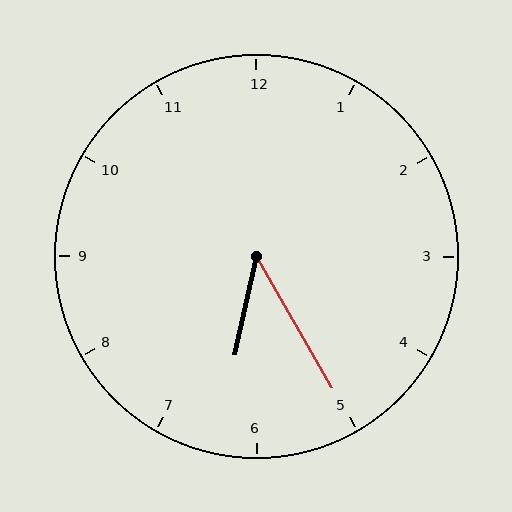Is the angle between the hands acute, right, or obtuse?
It is acute.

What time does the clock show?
6:25.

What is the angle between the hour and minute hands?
Approximately 42 degrees.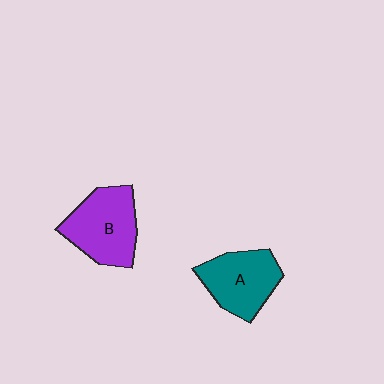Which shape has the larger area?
Shape B (purple).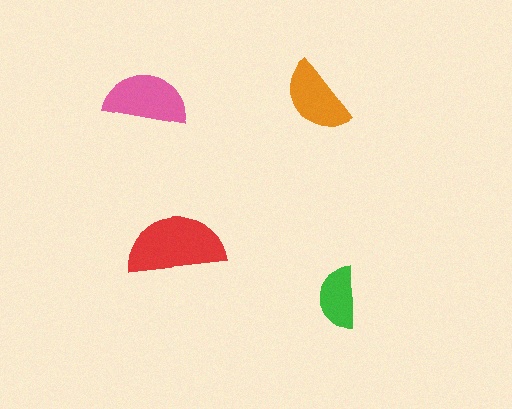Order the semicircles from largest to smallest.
the red one, the pink one, the orange one, the green one.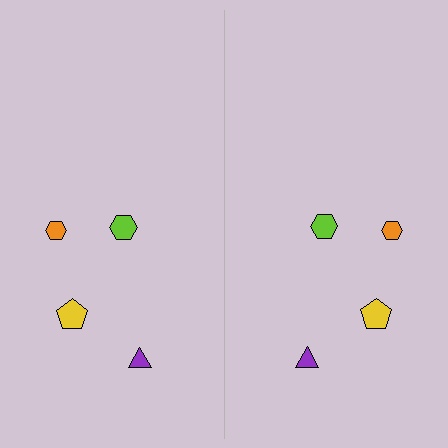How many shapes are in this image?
There are 8 shapes in this image.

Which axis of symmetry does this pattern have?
The pattern has a vertical axis of symmetry running through the center of the image.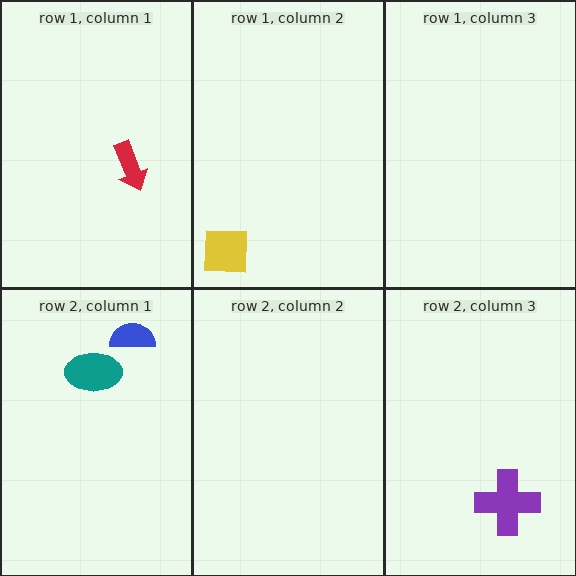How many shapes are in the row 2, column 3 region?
1.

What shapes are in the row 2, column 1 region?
The teal ellipse, the blue semicircle.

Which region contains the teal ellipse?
The row 2, column 1 region.